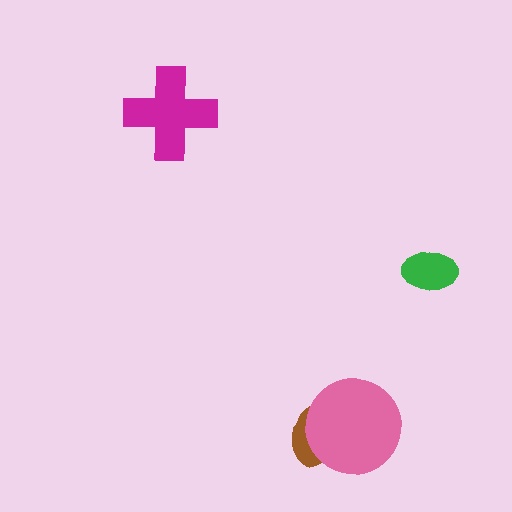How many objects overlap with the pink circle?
1 object overlaps with the pink circle.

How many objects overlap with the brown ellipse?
1 object overlaps with the brown ellipse.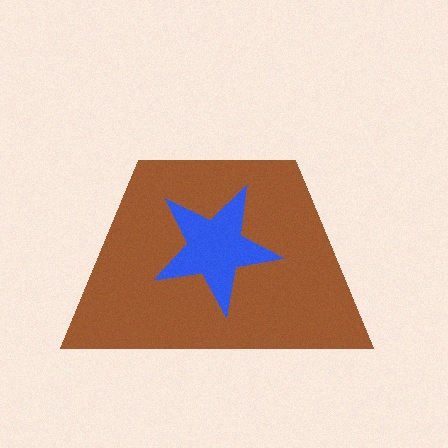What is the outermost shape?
The brown trapezoid.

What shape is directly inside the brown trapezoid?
The blue star.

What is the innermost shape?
The blue star.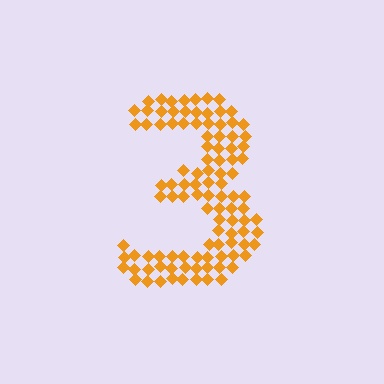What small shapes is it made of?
It is made of small diamonds.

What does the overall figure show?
The overall figure shows the digit 3.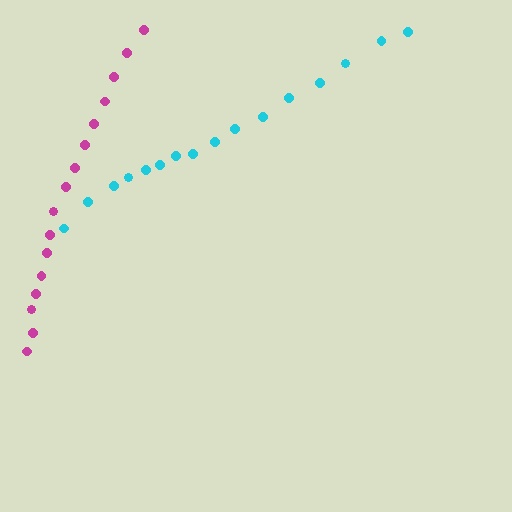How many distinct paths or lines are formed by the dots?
There are 2 distinct paths.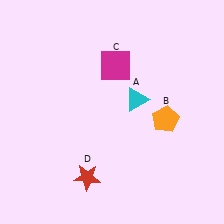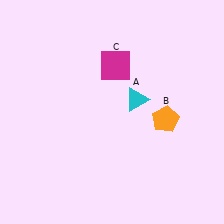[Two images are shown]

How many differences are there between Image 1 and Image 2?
There is 1 difference between the two images.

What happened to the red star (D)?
The red star (D) was removed in Image 2. It was in the bottom-left area of Image 1.